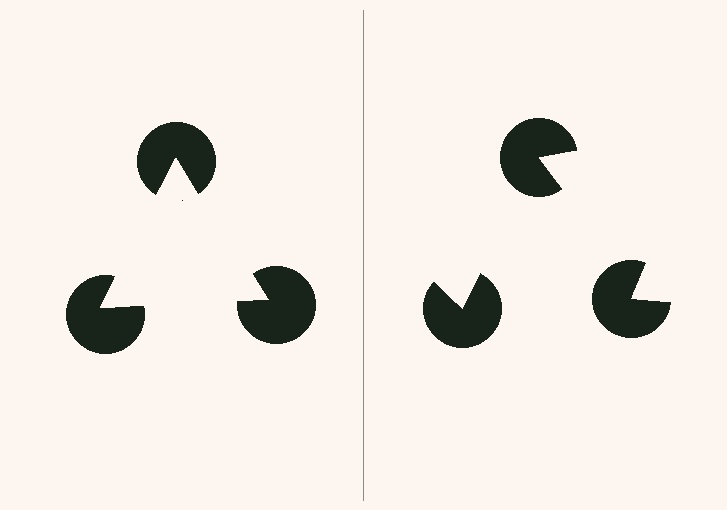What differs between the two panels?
The pac-man discs are positioned identically on both sides; only the wedge orientations differ. On the left they align to a triangle; on the right they are misaligned.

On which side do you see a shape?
An illusory triangle appears on the left side. On the right side the wedge cuts are rotated, so no coherent shape forms.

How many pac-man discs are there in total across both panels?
6 — 3 on each side.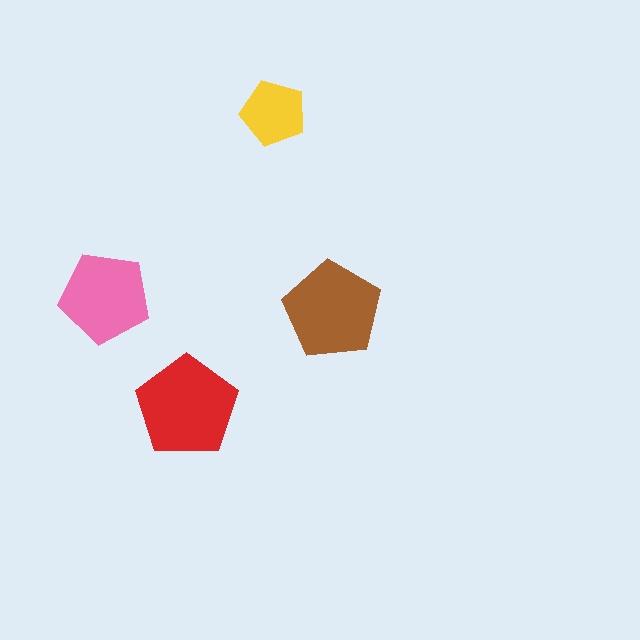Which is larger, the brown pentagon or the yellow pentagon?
The brown one.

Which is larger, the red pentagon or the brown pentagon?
The red one.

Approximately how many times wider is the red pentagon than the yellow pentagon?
About 1.5 times wider.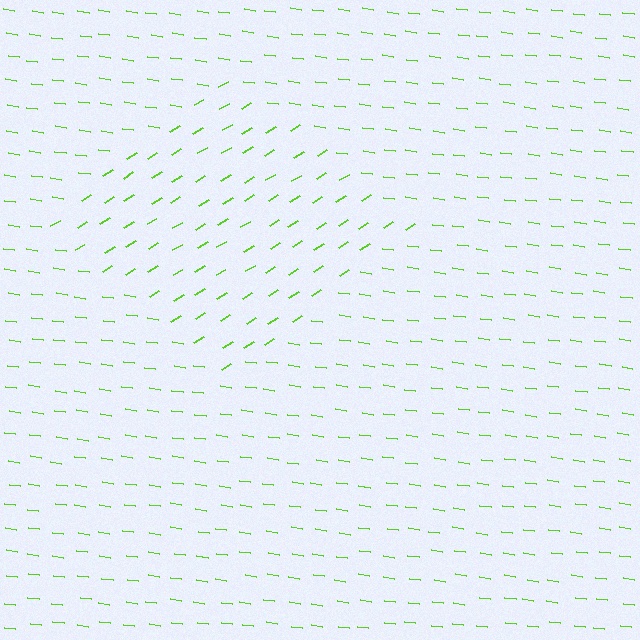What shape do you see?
I see a diamond.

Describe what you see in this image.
The image is filled with small lime line segments. A diamond region in the image has lines oriented differently from the surrounding lines, creating a visible texture boundary.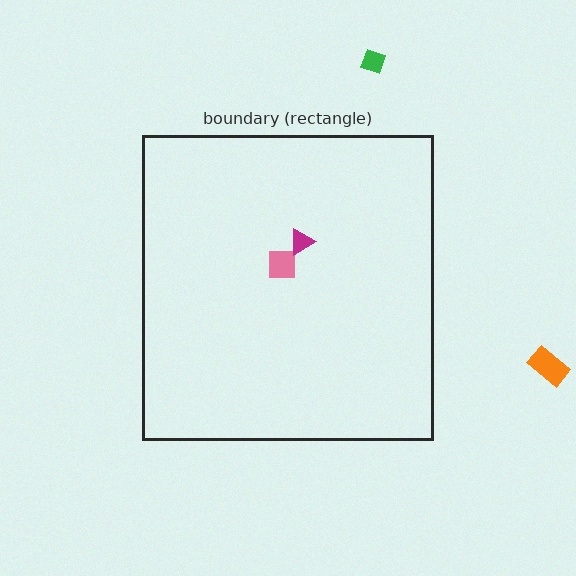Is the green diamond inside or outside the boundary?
Outside.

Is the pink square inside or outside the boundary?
Inside.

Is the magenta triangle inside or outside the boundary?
Inside.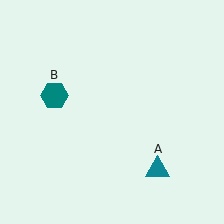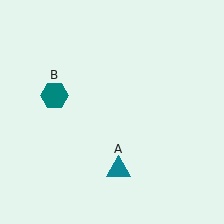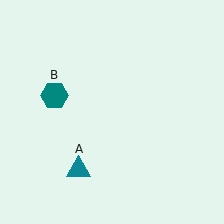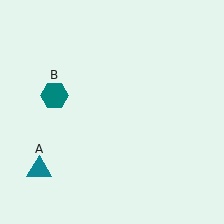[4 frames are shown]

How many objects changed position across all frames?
1 object changed position: teal triangle (object A).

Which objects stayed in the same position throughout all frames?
Teal hexagon (object B) remained stationary.